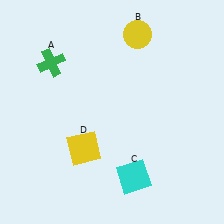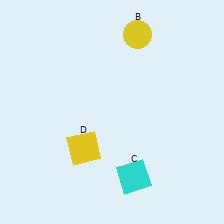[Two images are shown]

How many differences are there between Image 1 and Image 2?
There is 1 difference between the two images.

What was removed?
The green cross (A) was removed in Image 2.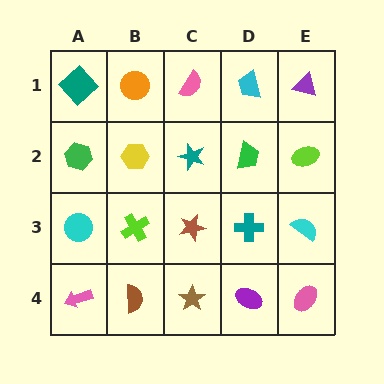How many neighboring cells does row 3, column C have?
4.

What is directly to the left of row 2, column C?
A yellow hexagon.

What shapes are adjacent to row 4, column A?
A cyan circle (row 3, column A), a brown semicircle (row 4, column B).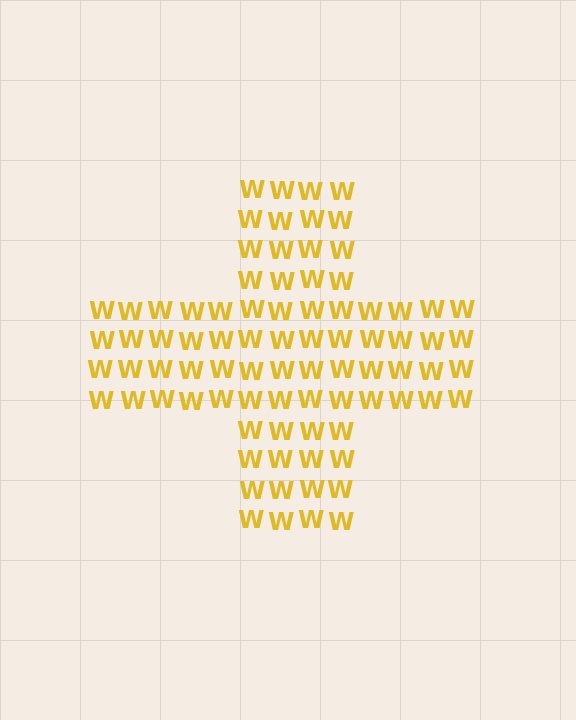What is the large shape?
The large shape is a cross.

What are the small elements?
The small elements are letter W's.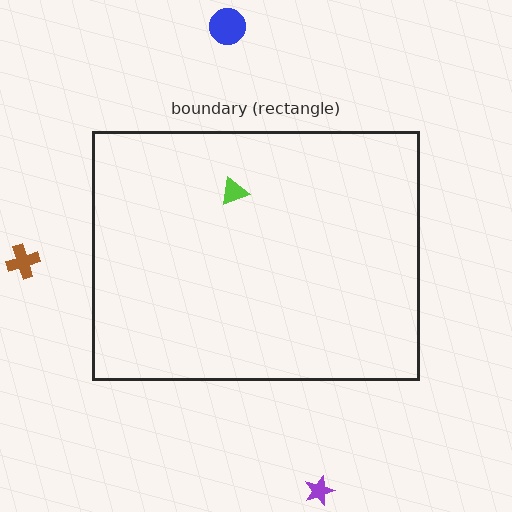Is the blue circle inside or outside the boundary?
Outside.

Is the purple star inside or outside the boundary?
Outside.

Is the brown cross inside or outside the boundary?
Outside.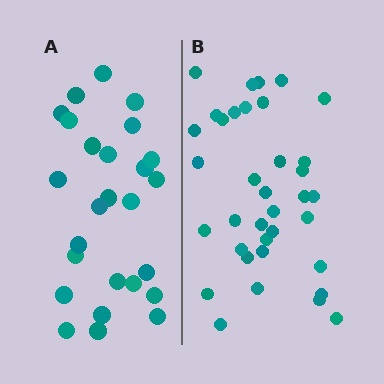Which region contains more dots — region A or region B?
Region B (the right region) has more dots.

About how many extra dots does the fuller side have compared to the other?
Region B has roughly 10 or so more dots than region A.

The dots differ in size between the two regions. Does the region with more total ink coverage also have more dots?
No. Region A has more total ink coverage because its dots are larger, but region B actually contains more individual dots. Total area can be misleading — the number of items is what matters here.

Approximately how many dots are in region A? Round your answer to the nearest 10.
About 30 dots. (The exact count is 26, which rounds to 30.)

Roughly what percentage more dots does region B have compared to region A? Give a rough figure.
About 40% more.